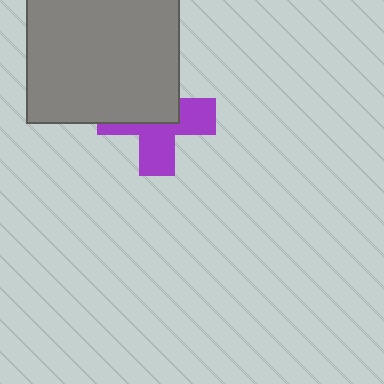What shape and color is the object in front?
The object in front is a gray square.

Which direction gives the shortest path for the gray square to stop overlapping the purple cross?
Moving up gives the shortest separation.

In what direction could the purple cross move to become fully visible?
The purple cross could move down. That would shift it out from behind the gray square entirely.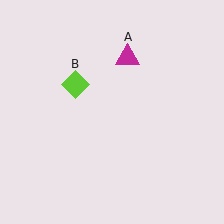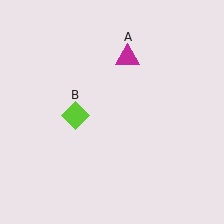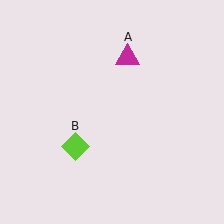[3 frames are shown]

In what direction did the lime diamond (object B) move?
The lime diamond (object B) moved down.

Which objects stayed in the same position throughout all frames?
Magenta triangle (object A) remained stationary.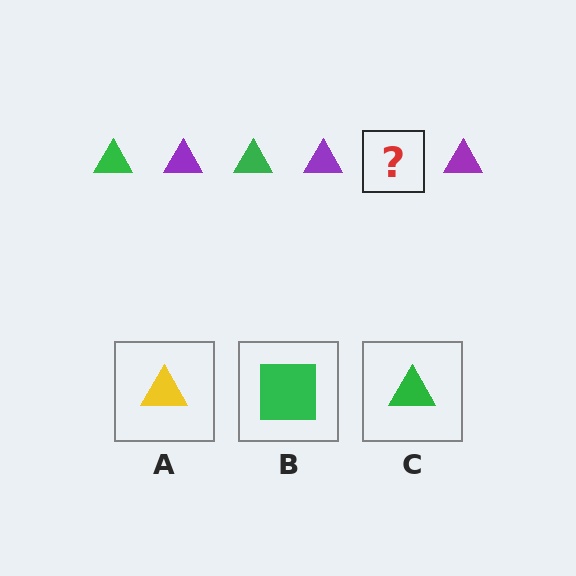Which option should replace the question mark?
Option C.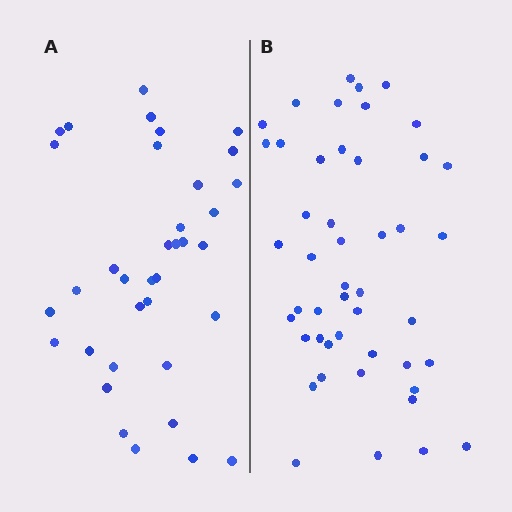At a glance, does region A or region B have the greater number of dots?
Region B (the right region) has more dots.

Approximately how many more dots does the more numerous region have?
Region B has roughly 12 or so more dots than region A.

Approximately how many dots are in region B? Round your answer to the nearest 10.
About 50 dots. (The exact count is 47, which rounds to 50.)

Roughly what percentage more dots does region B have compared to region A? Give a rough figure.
About 30% more.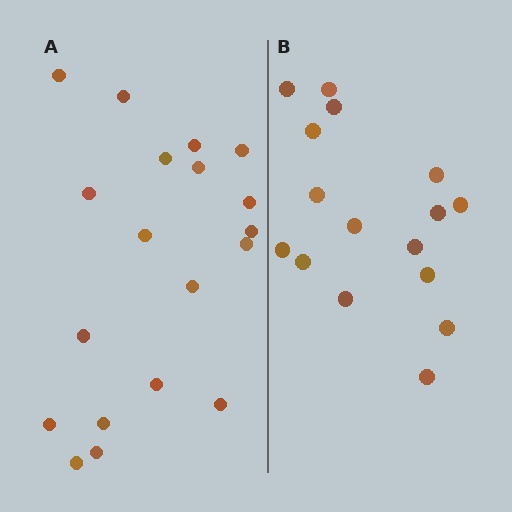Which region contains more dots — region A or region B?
Region A (the left region) has more dots.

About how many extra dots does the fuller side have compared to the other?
Region A has just a few more — roughly 2 or 3 more dots than region B.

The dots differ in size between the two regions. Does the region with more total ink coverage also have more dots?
No. Region B has more total ink coverage because its dots are larger, but region A actually contains more individual dots. Total area can be misleading — the number of items is what matters here.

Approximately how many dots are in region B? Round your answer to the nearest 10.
About 20 dots. (The exact count is 16, which rounds to 20.)